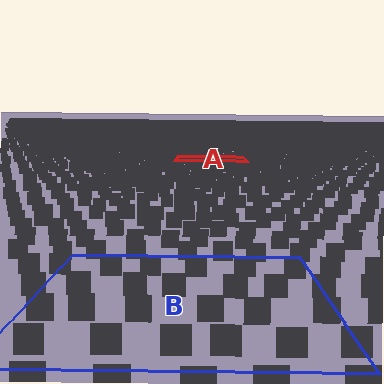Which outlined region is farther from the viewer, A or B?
Region A is farther from the viewer — the texture elements inside it appear smaller and more densely packed.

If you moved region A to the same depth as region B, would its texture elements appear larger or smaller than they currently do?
They would appear larger. At a closer depth, the same texture elements are projected at a bigger on-screen size.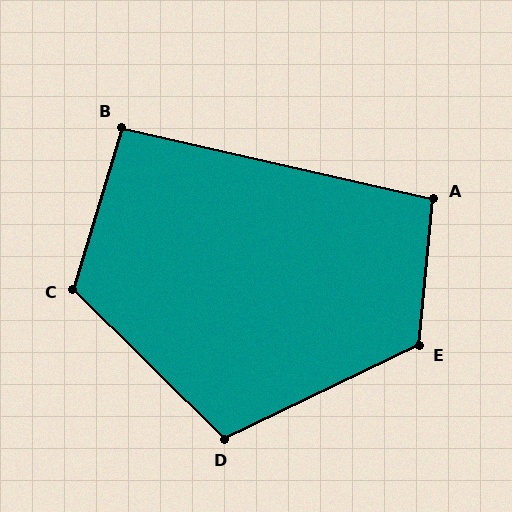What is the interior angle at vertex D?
Approximately 109 degrees (obtuse).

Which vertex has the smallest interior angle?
B, at approximately 94 degrees.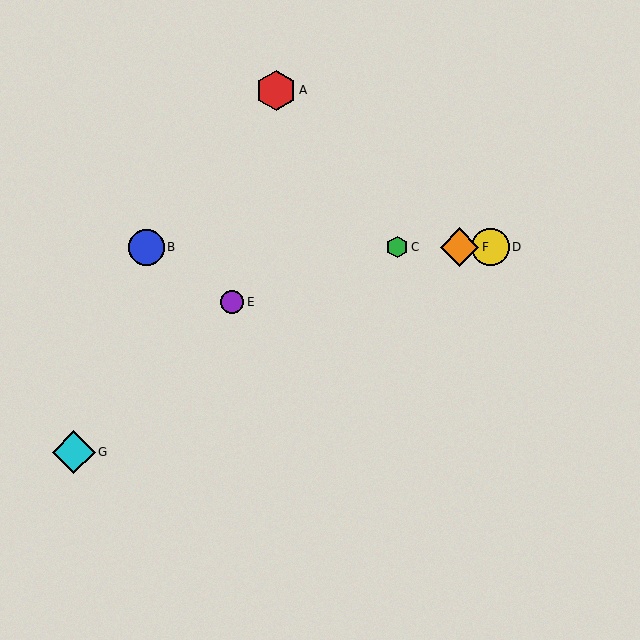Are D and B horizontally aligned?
Yes, both are at y≈247.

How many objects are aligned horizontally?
4 objects (B, C, D, F) are aligned horizontally.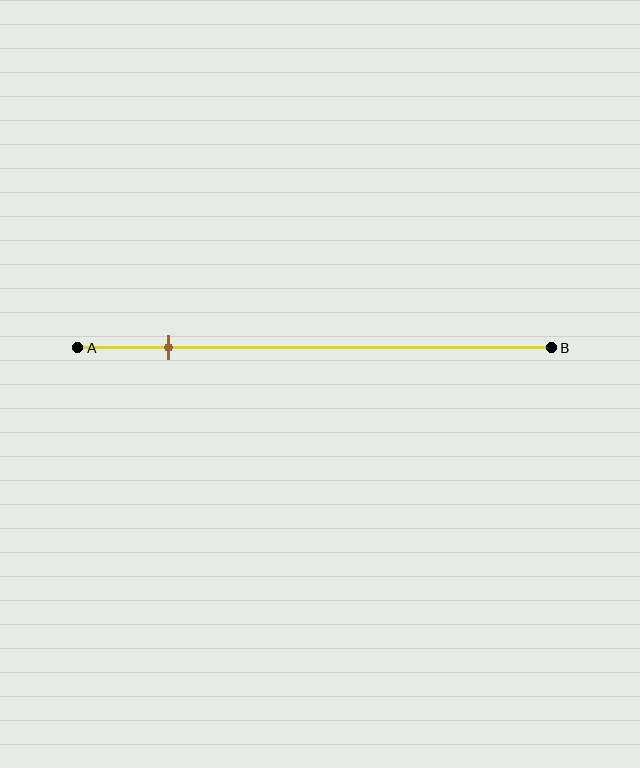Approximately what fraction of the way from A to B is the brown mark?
The brown mark is approximately 20% of the way from A to B.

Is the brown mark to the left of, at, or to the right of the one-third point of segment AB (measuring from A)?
The brown mark is to the left of the one-third point of segment AB.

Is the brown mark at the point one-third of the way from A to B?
No, the mark is at about 20% from A, not at the 33% one-third point.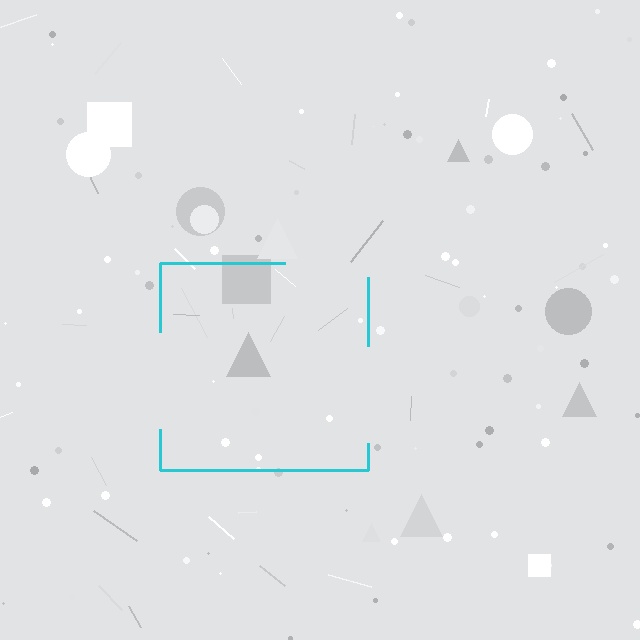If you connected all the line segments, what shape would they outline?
They would outline a square.